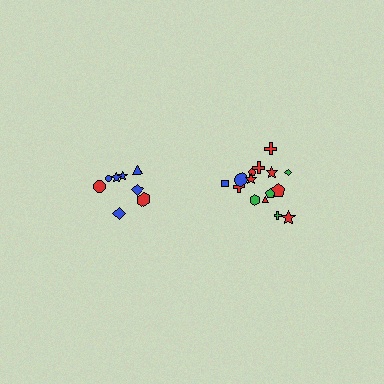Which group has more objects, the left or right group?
The right group.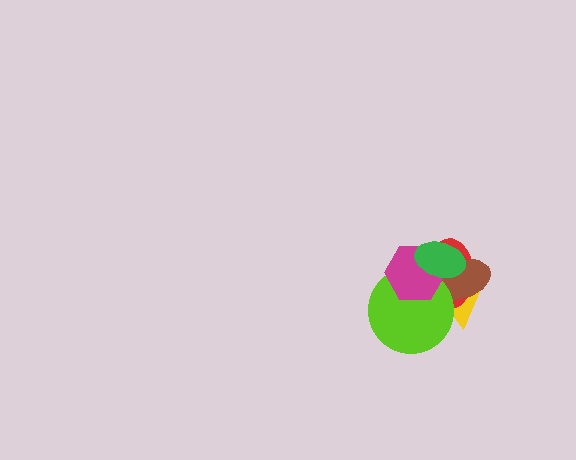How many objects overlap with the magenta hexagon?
4 objects overlap with the magenta hexagon.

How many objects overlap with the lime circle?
5 objects overlap with the lime circle.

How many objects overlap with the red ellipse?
5 objects overlap with the red ellipse.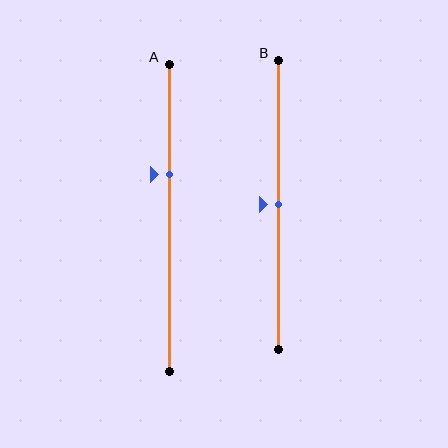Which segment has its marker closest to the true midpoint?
Segment B has its marker closest to the true midpoint.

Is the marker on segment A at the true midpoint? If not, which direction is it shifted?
No, the marker on segment A is shifted upward by about 14% of the segment length.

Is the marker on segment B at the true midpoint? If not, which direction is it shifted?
Yes, the marker on segment B is at the true midpoint.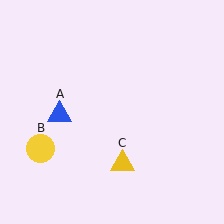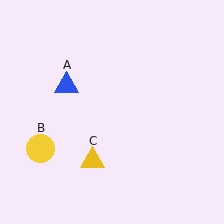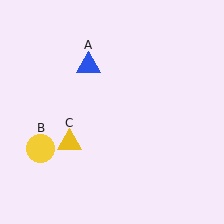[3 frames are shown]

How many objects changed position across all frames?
2 objects changed position: blue triangle (object A), yellow triangle (object C).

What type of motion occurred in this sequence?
The blue triangle (object A), yellow triangle (object C) rotated clockwise around the center of the scene.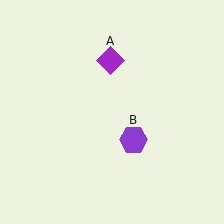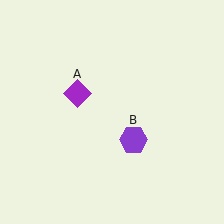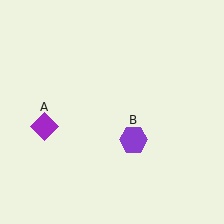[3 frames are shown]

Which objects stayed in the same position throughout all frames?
Purple hexagon (object B) remained stationary.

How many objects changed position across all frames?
1 object changed position: purple diamond (object A).